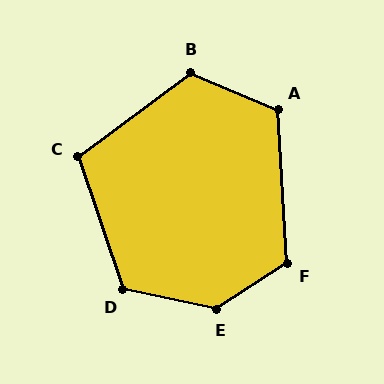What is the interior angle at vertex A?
Approximately 116 degrees (obtuse).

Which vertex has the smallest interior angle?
C, at approximately 108 degrees.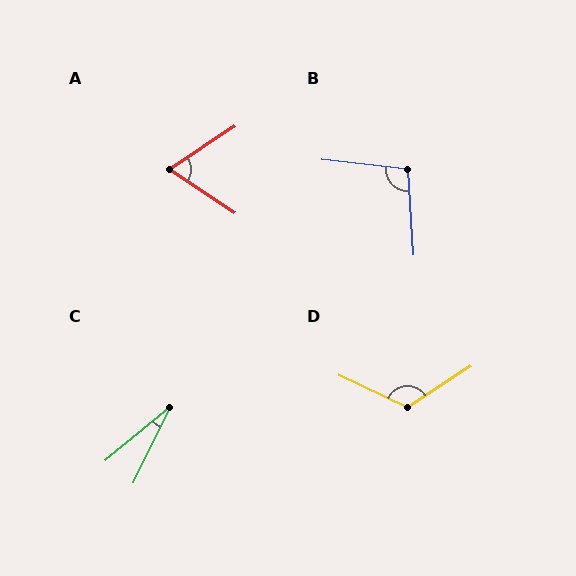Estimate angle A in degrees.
Approximately 67 degrees.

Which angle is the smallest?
C, at approximately 24 degrees.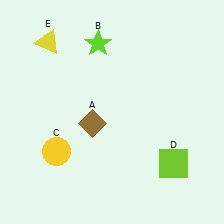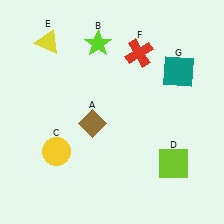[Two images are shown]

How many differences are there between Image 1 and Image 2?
There are 2 differences between the two images.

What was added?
A red cross (F), a teal square (G) were added in Image 2.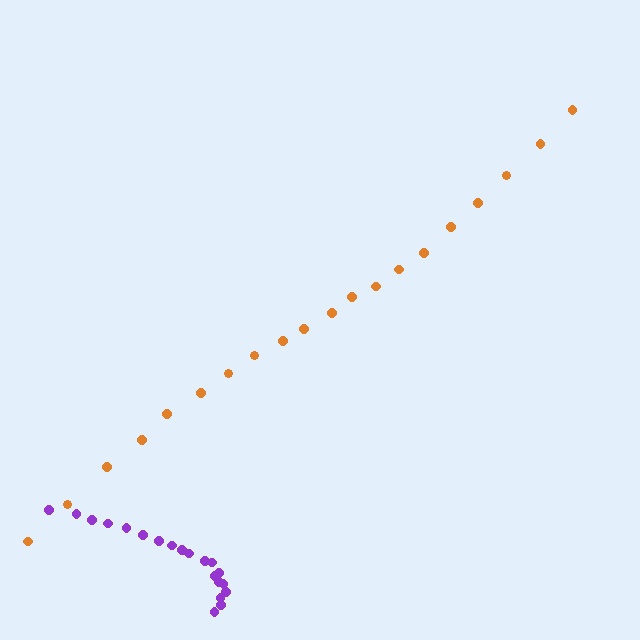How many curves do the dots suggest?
There are 2 distinct paths.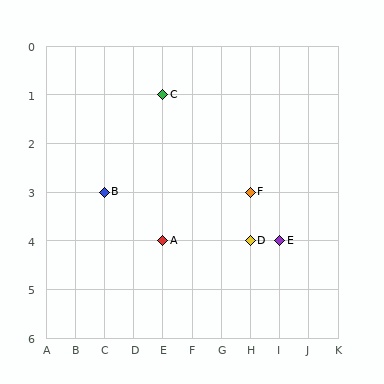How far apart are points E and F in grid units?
Points E and F are 1 column and 1 row apart (about 1.4 grid units diagonally).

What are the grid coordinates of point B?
Point B is at grid coordinates (C, 3).